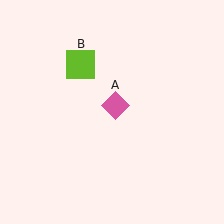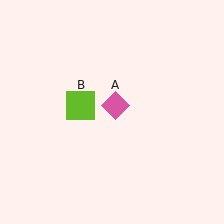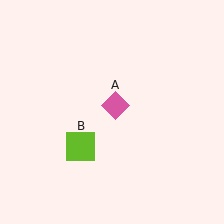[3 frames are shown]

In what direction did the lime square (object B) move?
The lime square (object B) moved down.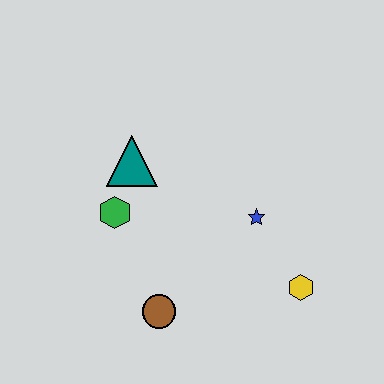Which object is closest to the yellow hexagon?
The blue star is closest to the yellow hexagon.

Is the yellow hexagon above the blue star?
No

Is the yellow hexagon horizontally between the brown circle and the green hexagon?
No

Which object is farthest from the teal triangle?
The yellow hexagon is farthest from the teal triangle.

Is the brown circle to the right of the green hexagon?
Yes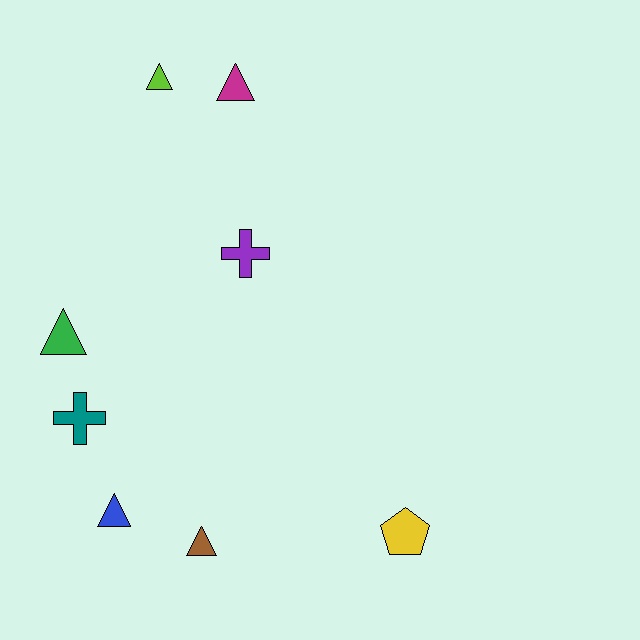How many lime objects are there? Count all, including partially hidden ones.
There is 1 lime object.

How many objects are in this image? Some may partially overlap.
There are 8 objects.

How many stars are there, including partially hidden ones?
There are no stars.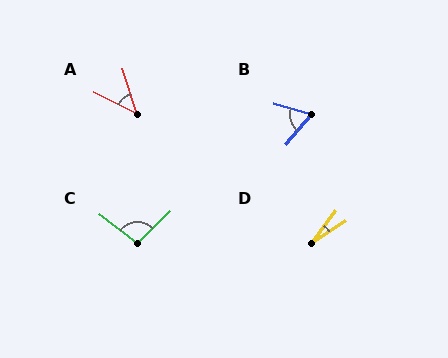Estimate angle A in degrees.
Approximately 46 degrees.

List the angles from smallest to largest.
D (20°), A (46°), B (65°), C (97°).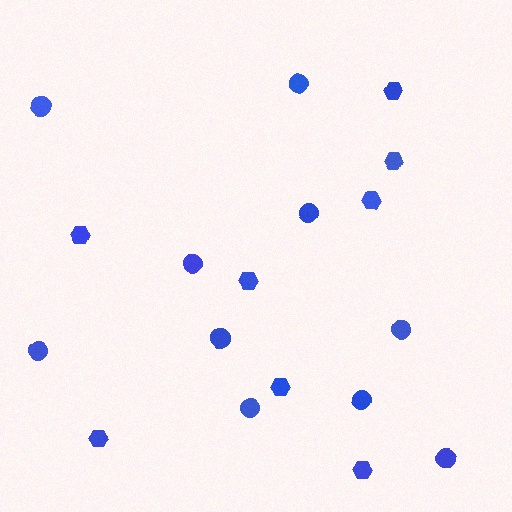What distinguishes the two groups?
There are 2 groups: one group of hexagons (8) and one group of circles (10).